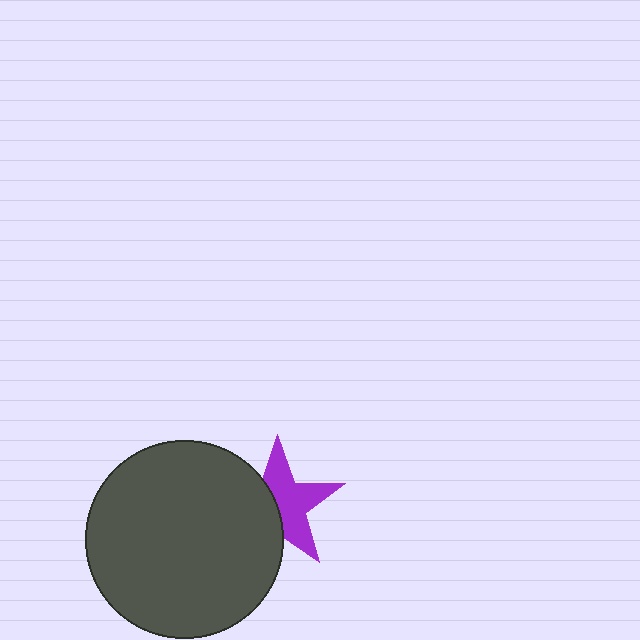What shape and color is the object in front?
The object in front is a dark gray circle.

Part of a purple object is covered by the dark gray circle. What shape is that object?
It is a star.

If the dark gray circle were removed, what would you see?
You would see the complete purple star.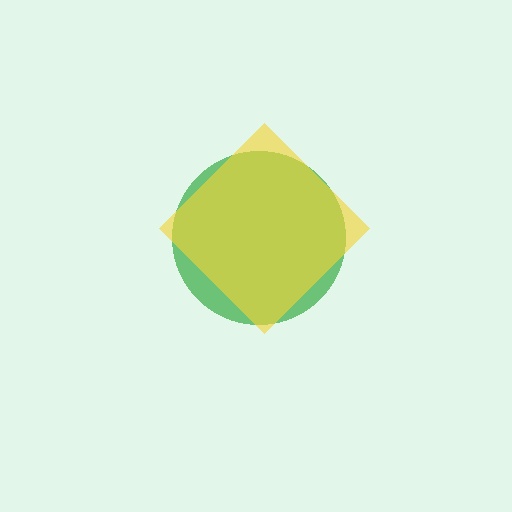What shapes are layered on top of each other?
The layered shapes are: a green circle, a yellow diamond.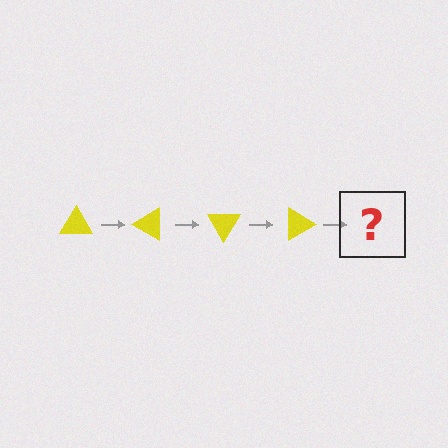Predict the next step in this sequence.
The next step is a yellow triangle rotated 120 degrees.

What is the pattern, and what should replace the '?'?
The pattern is that the triangle rotates 30 degrees each step. The '?' should be a yellow triangle rotated 120 degrees.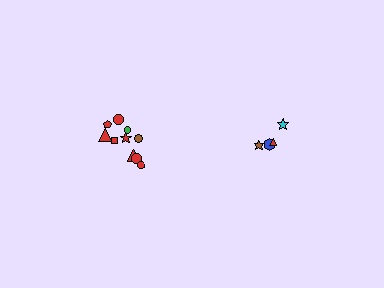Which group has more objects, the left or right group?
The left group.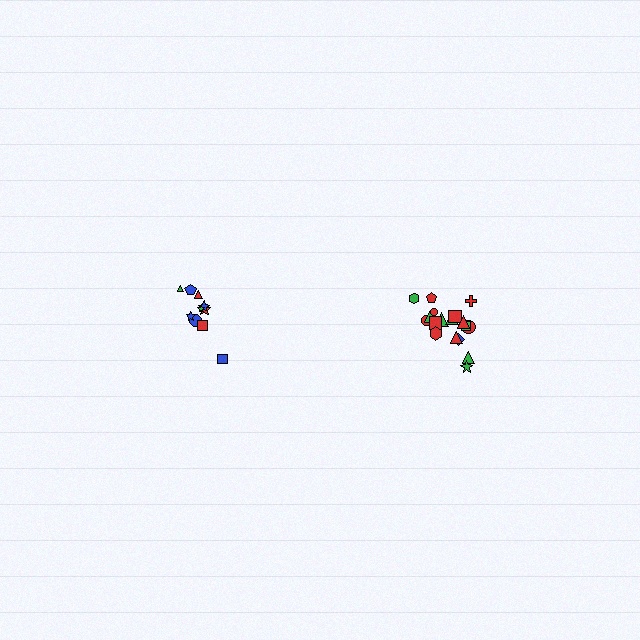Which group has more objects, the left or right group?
The right group.